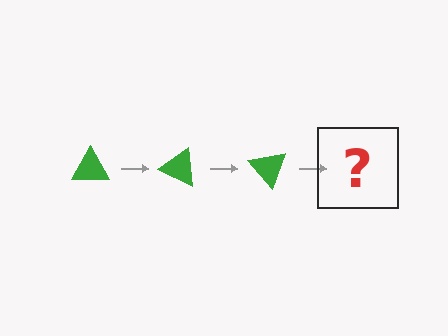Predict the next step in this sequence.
The next step is a green triangle rotated 75 degrees.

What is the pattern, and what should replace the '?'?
The pattern is that the triangle rotates 25 degrees each step. The '?' should be a green triangle rotated 75 degrees.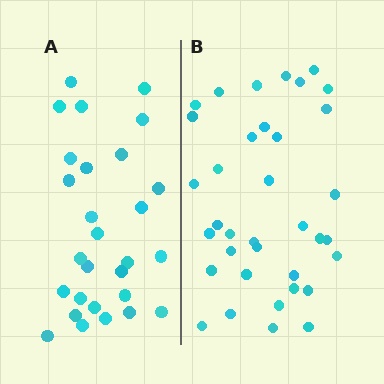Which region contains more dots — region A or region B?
Region B (the right region) has more dots.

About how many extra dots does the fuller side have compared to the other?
Region B has roughly 8 or so more dots than region A.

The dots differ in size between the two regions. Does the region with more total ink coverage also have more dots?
No. Region A has more total ink coverage because its dots are larger, but region B actually contains more individual dots. Total area can be misleading — the number of items is what matters here.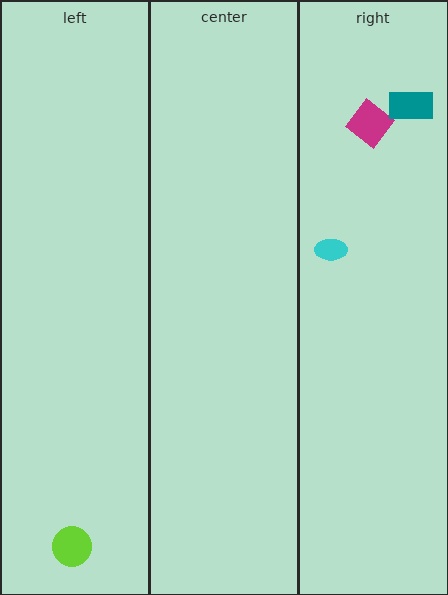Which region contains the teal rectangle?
The right region.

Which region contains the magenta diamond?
The right region.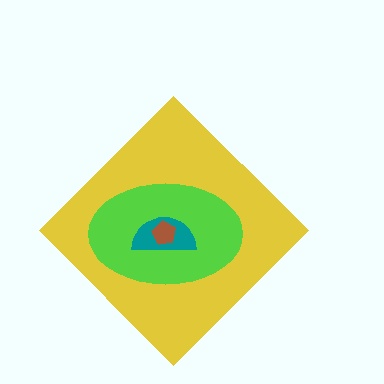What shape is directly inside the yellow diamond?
The lime ellipse.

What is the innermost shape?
The brown pentagon.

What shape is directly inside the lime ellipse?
The teal semicircle.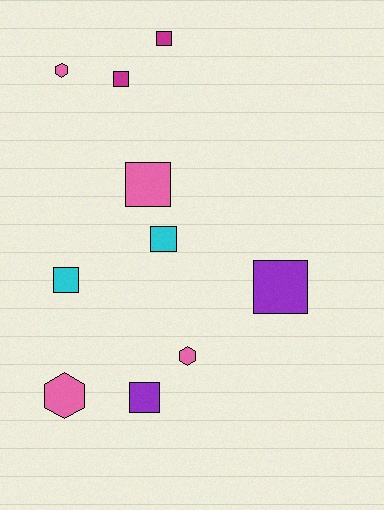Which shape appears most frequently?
Square, with 7 objects.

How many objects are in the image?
There are 10 objects.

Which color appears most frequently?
Pink, with 4 objects.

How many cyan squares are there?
There are 2 cyan squares.